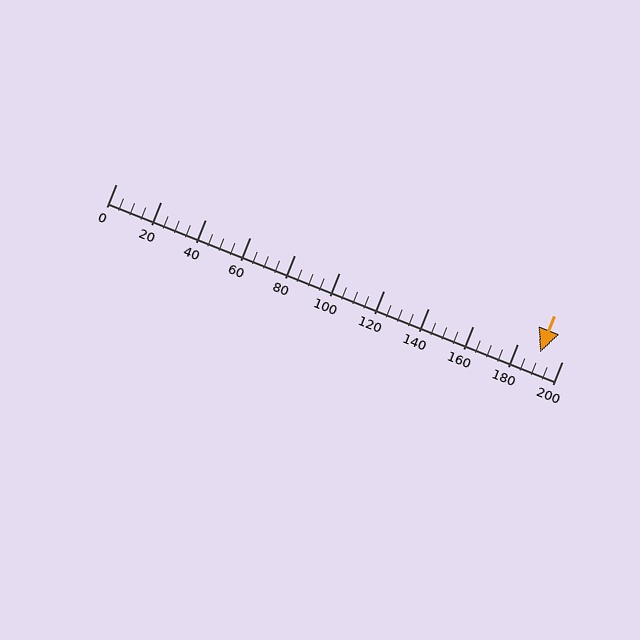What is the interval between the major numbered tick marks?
The major tick marks are spaced 20 units apart.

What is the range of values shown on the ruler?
The ruler shows values from 0 to 200.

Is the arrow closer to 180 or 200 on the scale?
The arrow is closer to 200.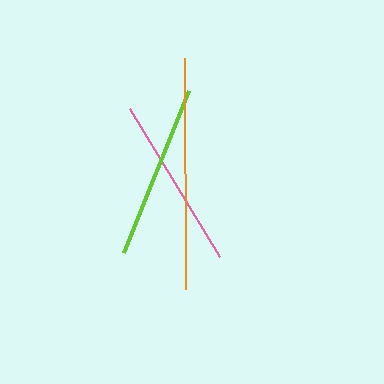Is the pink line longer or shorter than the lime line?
The lime line is longer than the pink line.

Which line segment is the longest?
The orange line is the longest at approximately 232 pixels.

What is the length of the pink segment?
The pink segment is approximately 173 pixels long.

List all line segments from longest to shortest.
From longest to shortest: orange, lime, pink.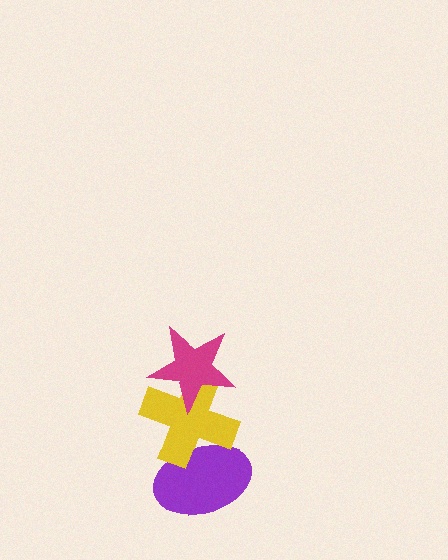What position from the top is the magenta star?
The magenta star is 1st from the top.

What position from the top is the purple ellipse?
The purple ellipse is 3rd from the top.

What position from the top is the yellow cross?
The yellow cross is 2nd from the top.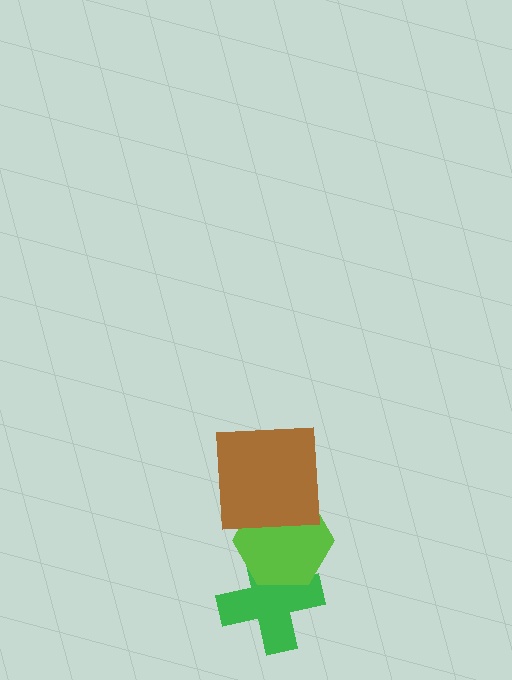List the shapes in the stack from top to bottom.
From top to bottom: the brown square, the lime hexagon, the green cross.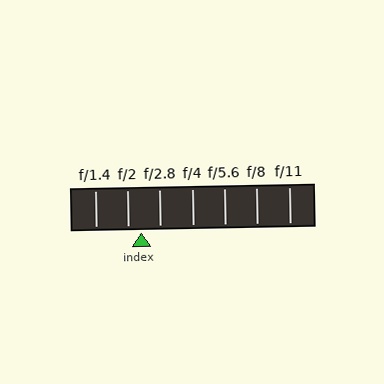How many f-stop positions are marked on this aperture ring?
There are 7 f-stop positions marked.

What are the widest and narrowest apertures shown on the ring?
The widest aperture shown is f/1.4 and the narrowest is f/11.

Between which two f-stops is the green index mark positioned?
The index mark is between f/2 and f/2.8.